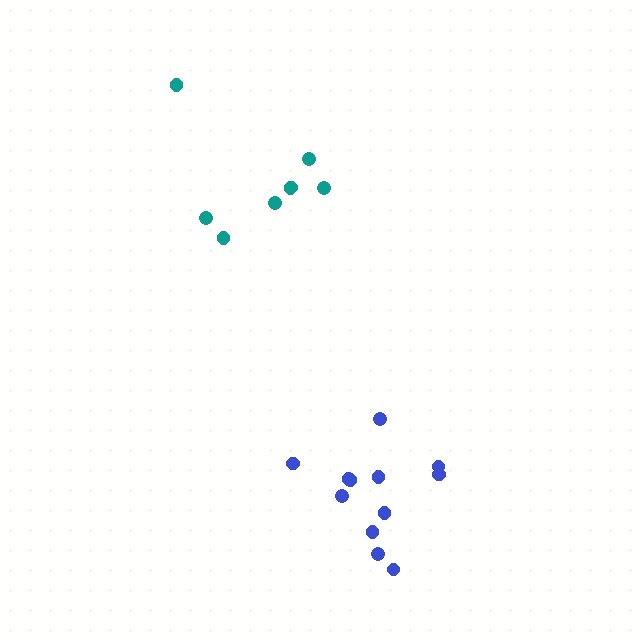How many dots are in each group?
Group 1: 12 dots, Group 2: 8 dots (20 total).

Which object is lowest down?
The blue cluster is bottommost.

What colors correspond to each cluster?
The clusters are colored: blue, teal.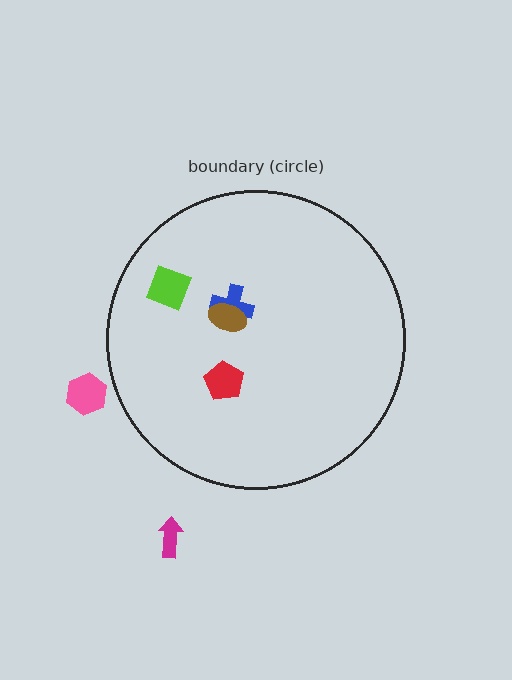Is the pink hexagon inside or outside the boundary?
Outside.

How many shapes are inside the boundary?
4 inside, 2 outside.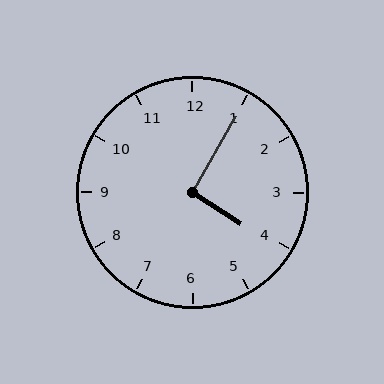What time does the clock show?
4:05.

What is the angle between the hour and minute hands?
Approximately 92 degrees.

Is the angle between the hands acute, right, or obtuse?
It is right.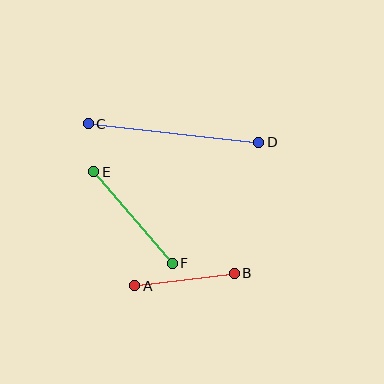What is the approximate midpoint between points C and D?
The midpoint is at approximately (174, 133) pixels.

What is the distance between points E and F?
The distance is approximately 121 pixels.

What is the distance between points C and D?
The distance is approximately 172 pixels.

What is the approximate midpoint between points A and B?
The midpoint is at approximately (185, 280) pixels.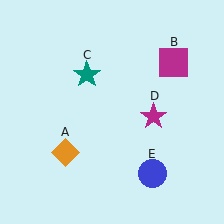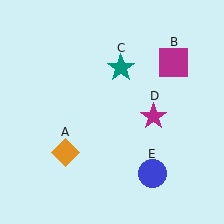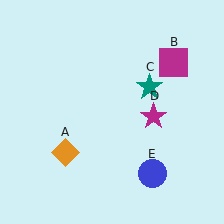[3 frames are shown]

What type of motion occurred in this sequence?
The teal star (object C) rotated clockwise around the center of the scene.